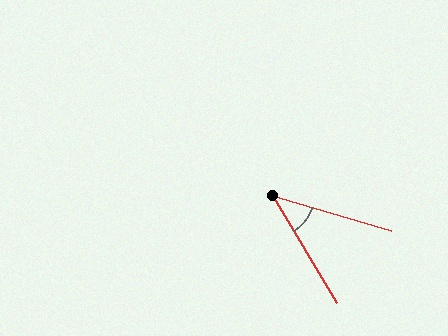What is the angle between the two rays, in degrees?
Approximately 43 degrees.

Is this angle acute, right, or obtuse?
It is acute.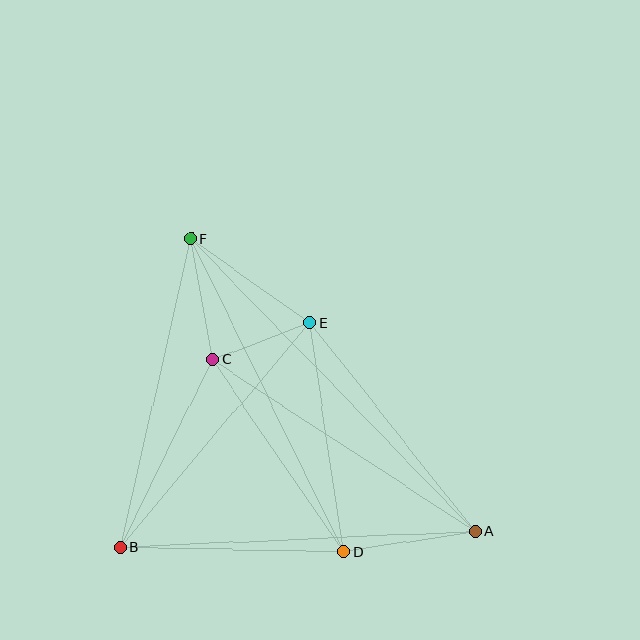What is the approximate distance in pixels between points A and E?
The distance between A and E is approximately 266 pixels.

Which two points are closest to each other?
Points C and E are closest to each other.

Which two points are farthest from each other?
Points A and F are farthest from each other.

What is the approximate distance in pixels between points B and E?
The distance between B and E is approximately 294 pixels.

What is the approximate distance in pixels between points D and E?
The distance between D and E is approximately 232 pixels.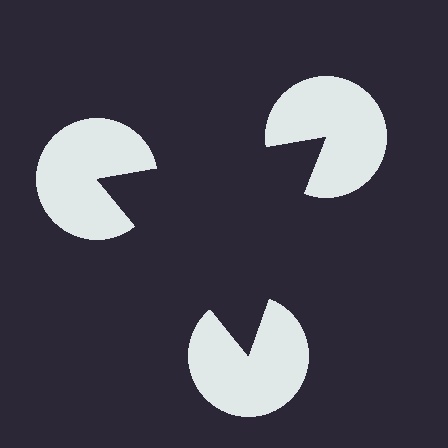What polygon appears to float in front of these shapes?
An illusory triangle — its edges are inferred from the aligned wedge cuts in the pac-man discs, not physically drawn.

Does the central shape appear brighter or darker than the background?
It typically appears slightly darker than the background, even though no actual brightness change is drawn.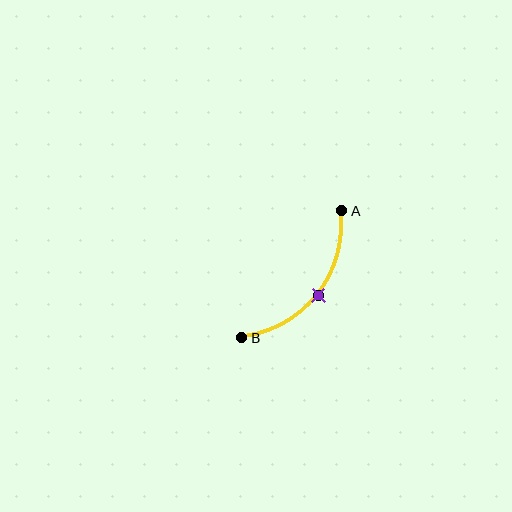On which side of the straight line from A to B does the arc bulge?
The arc bulges below and to the right of the straight line connecting A and B.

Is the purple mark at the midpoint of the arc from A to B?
Yes. The purple mark lies on the arc at equal arc-length from both A and B — it is the arc midpoint.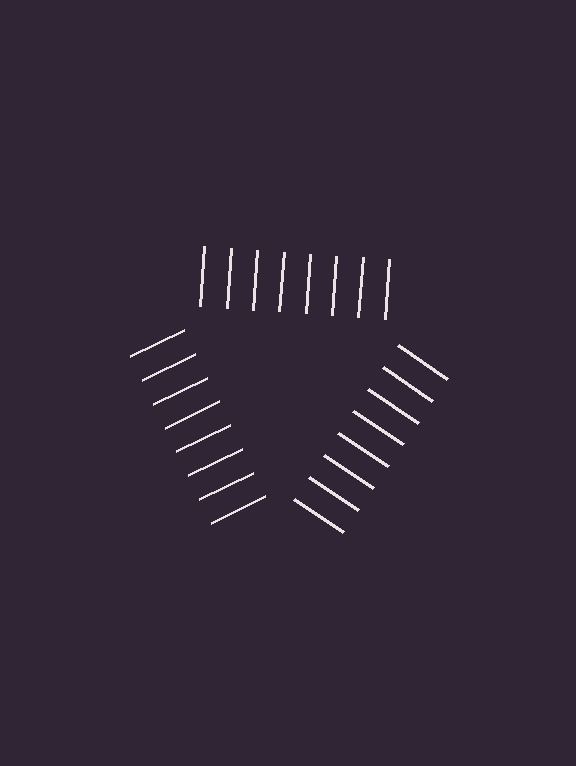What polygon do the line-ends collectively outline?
An illusory triangle — the line segments terminate on its edges but no continuous stroke is drawn.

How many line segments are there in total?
24 — 8 along each of the 3 edges.